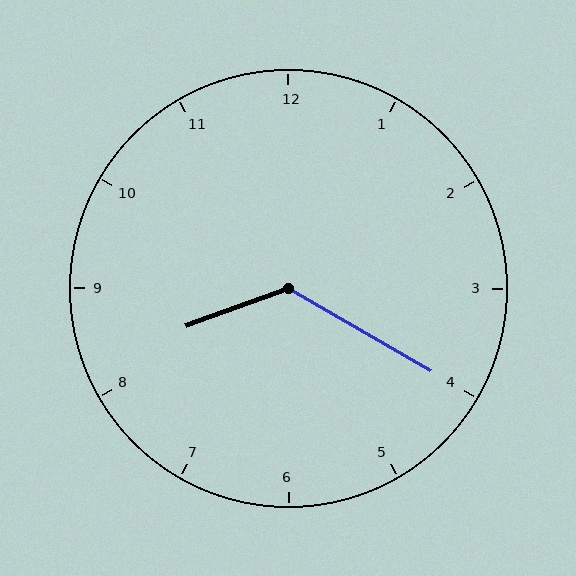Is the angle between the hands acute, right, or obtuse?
It is obtuse.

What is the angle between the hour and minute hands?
Approximately 130 degrees.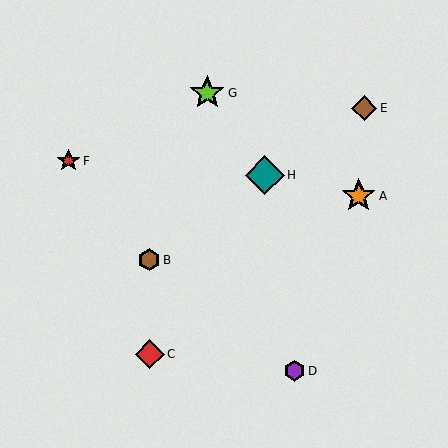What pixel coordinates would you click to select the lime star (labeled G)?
Click at (207, 93) to select the lime star G.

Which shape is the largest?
The teal diamond (labeled H) is the largest.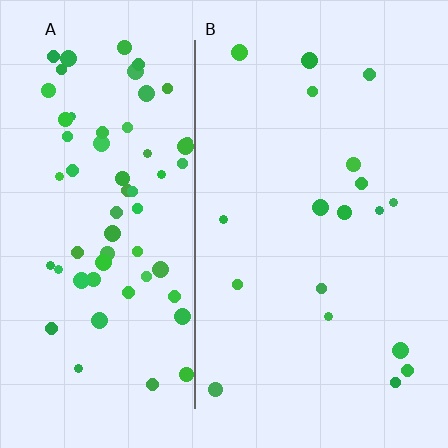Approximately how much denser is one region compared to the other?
Approximately 3.6× — region A over region B.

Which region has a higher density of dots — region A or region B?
A (the left).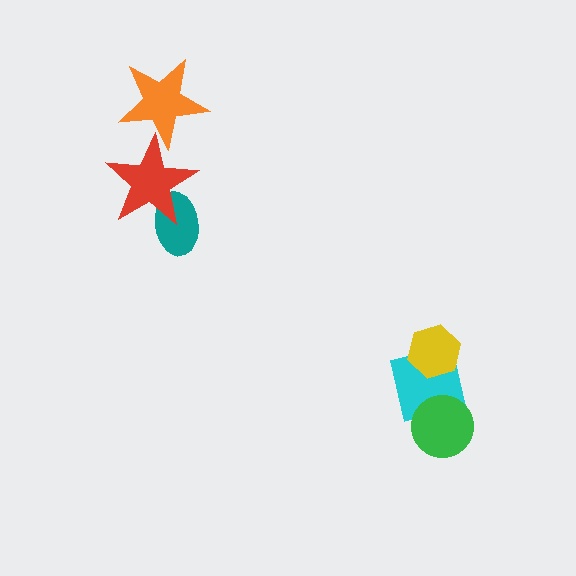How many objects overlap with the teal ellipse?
1 object overlaps with the teal ellipse.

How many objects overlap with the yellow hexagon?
1 object overlaps with the yellow hexagon.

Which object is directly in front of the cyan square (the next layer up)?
The yellow hexagon is directly in front of the cyan square.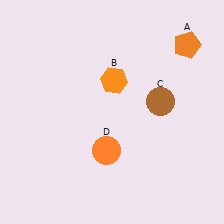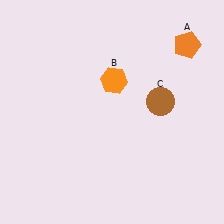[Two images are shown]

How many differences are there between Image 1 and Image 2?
There is 1 difference between the two images.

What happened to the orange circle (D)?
The orange circle (D) was removed in Image 2. It was in the bottom-left area of Image 1.